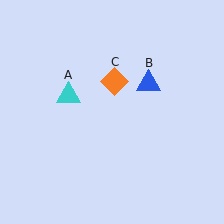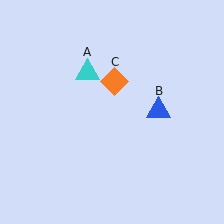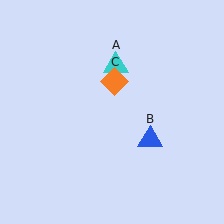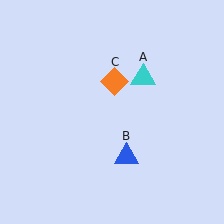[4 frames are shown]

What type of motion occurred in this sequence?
The cyan triangle (object A), blue triangle (object B) rotated clockwise around the center of the scene.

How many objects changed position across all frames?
2 objects changed position: cyan triangle (object A), blue triangle (object B).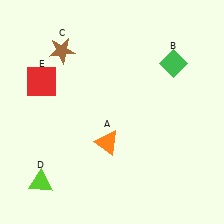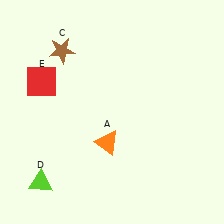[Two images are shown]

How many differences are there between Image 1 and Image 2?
There is 1 difference between the two images.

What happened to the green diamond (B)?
The green diamond (B) was removed in Image 2. It was in the top-right area of Image 1.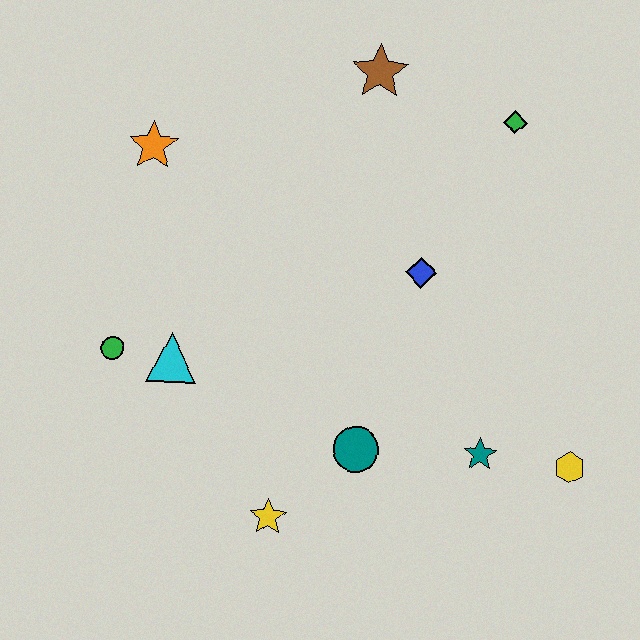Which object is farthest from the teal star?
The orange star is farthest from the teal star.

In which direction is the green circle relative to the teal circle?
The green circle is to the left of the teal circle.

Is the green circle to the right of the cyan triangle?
No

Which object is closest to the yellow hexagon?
The teal star is closest to the yellow hexagon.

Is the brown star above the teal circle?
Yes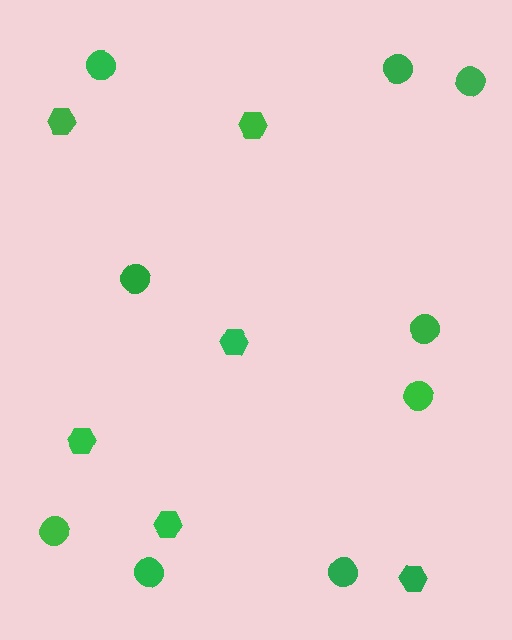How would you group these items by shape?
There are 2 groups: one group of circles (9) and one group of hexagons (6).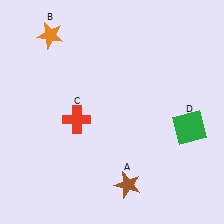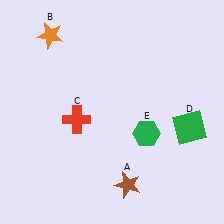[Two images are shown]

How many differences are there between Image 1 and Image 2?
There is 1 difference between the two images.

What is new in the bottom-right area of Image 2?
A green hexagon (E) was added in the bottom-right area of Image 2.